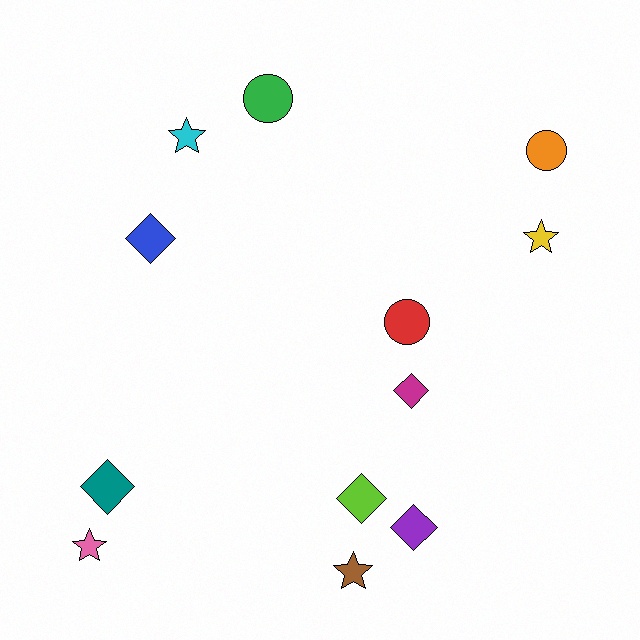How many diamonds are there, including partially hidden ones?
There are 5 diamonds.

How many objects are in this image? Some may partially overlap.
There are 12 objects.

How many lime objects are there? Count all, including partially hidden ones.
There is 1 lime object.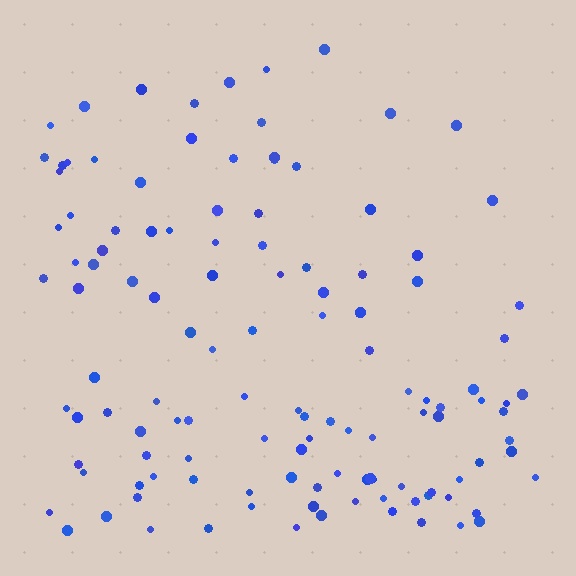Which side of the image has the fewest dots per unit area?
The top.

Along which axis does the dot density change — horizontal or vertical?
Vertical.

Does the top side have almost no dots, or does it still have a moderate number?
Still a moderate number, just noticeably fewer than the bottom.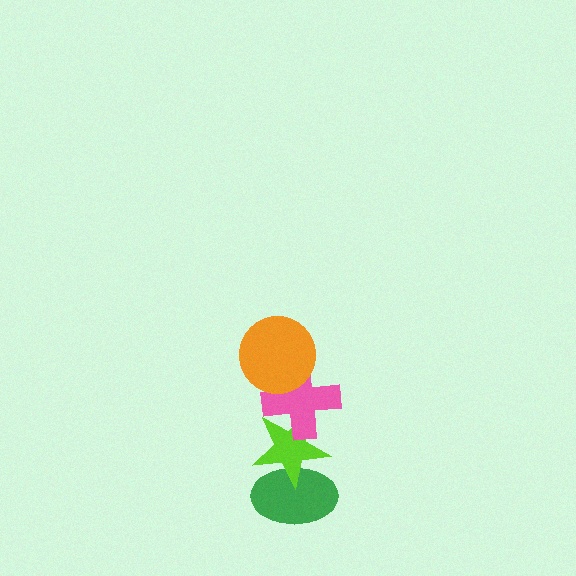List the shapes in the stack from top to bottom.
From top to bottom: the orange circle, the pink cross, the lime star, the green ellipse.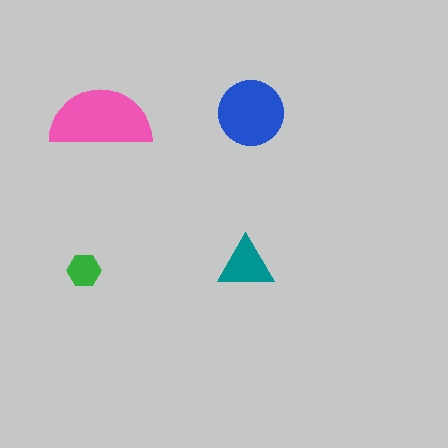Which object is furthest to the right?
The blue circle is rightmost.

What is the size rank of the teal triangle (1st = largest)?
3rd.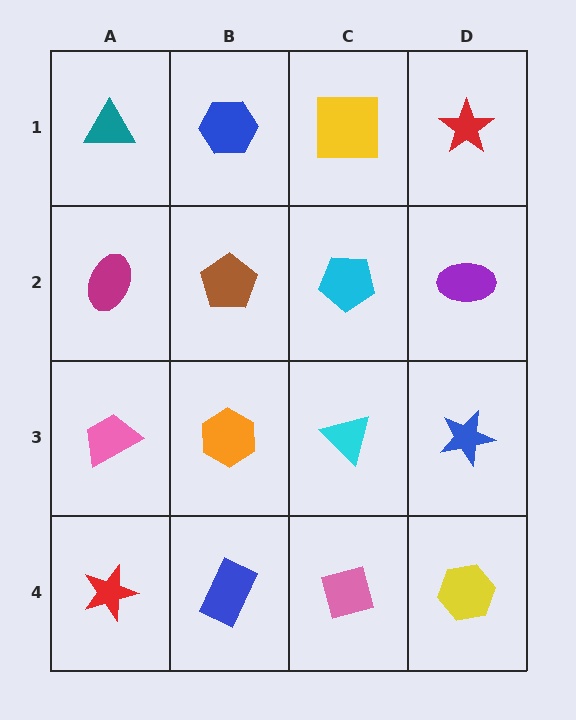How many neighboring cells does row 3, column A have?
3.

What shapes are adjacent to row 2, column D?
A red star (row 1, column D), a blue star (row 3, column D), a cyan pentagon (row 2, column C).